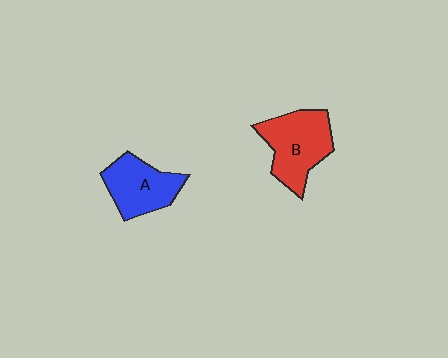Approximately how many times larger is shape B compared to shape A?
Approximately 1.2 times.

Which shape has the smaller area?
Shape A (blue).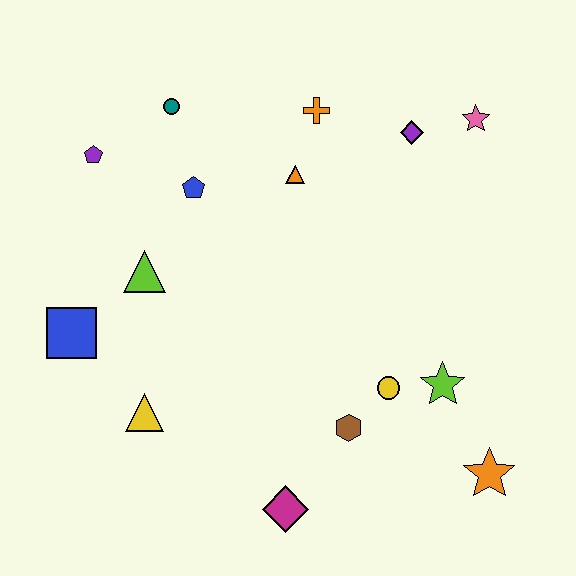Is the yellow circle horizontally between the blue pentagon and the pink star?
Yes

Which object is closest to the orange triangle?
The orange cross is closest to the orange triangle.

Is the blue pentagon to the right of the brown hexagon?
No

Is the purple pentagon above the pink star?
No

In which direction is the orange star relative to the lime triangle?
The orange star is to the right of the lime triangle.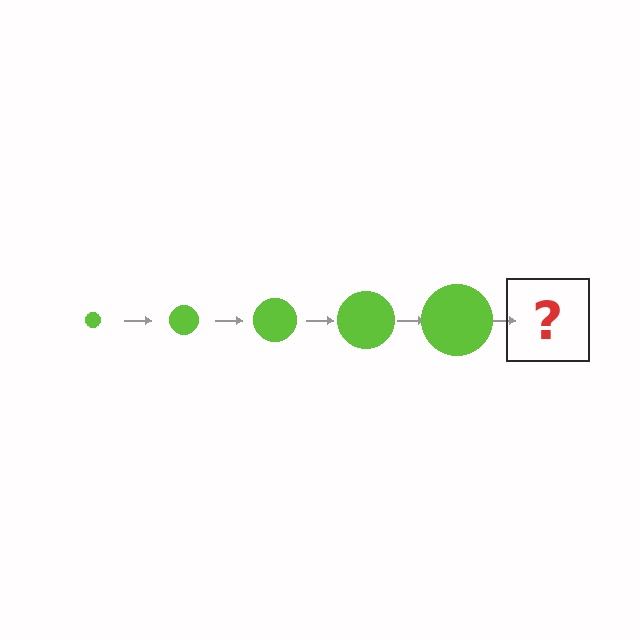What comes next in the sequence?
The next element should be a lime circle, larger than the previous one.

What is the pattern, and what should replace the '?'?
The pattern is that the circle gets progressively larger each step. The '?' should be a lime circle, larger than the previous one.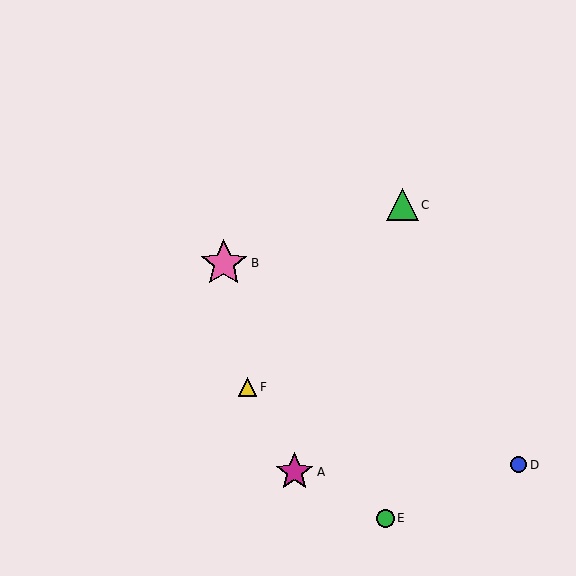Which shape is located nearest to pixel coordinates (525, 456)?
The blue circle (labeled D) at (518, 465) is nearest to that location.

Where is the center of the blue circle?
The center of the blue circle is at (518, 465).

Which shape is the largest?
The pink star (labeled B) is the largest.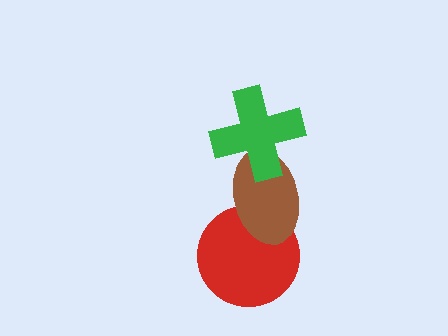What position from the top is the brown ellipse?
The brown ellipse is 2nd from the top.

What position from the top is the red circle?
The red circle is 3rd from the top.